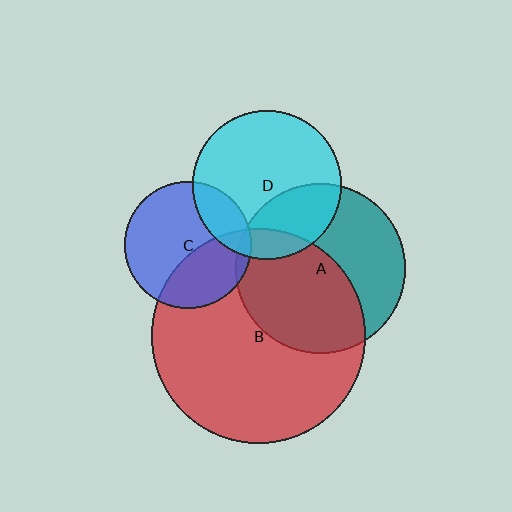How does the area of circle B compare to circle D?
Approximately 2.1 times.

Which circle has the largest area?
Circle B (red).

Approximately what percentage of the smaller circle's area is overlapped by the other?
Approximately 5%.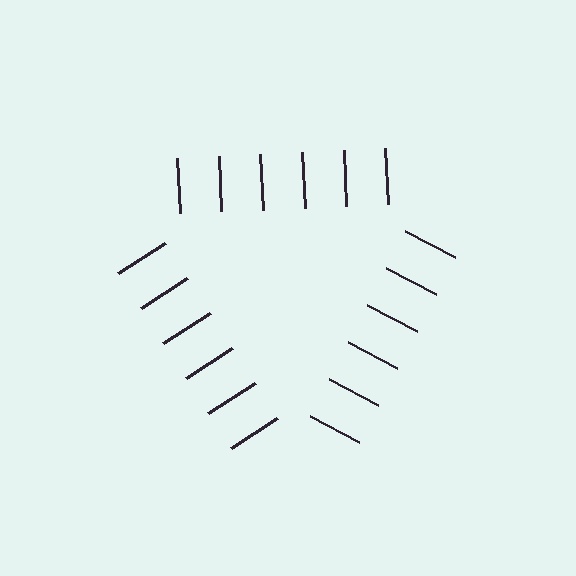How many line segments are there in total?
18 — 6 along each of the 3 edges.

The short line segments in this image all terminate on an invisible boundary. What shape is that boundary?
An illusory triangle — the line segments terminate on its edges but no continuous stroke is drawn.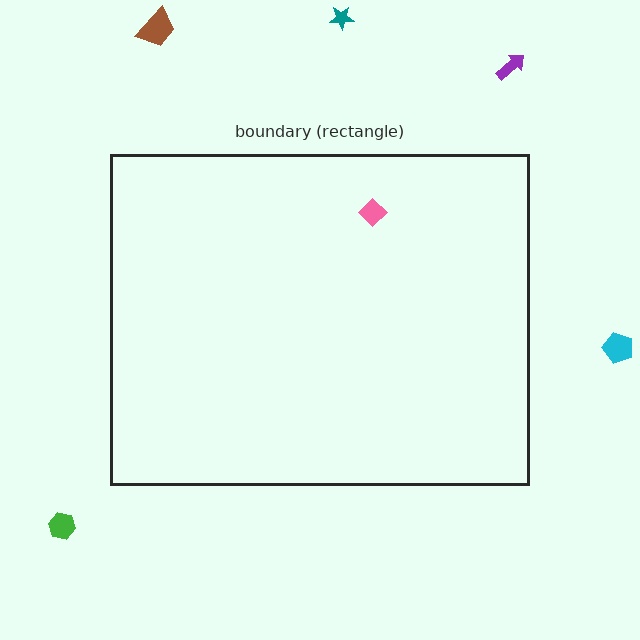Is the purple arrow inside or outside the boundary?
Outside.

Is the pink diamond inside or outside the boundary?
Inside.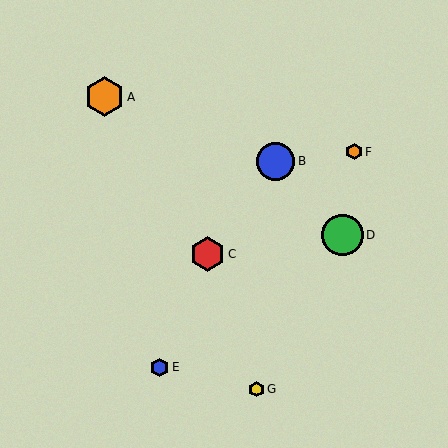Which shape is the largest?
The green circle (labeled D) is the largest.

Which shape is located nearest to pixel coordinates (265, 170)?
The blue circle (labeled B) at (276, 161) is nearest to that location.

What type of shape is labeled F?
Shape F is an orange hexagon.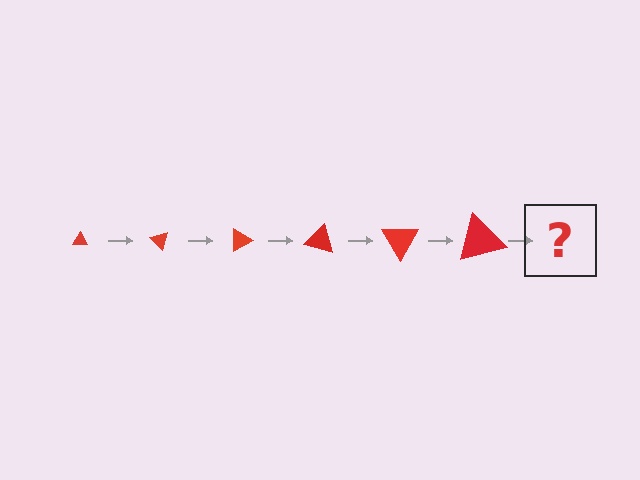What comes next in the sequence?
The next element should be a triangle, larger than the previous one and rotated 270 degrees from the start.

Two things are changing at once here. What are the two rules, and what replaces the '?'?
The two rules are that the triangle grows larger each step and it rotates 45 degrees each step. The '?' should be a triangle, larger than the previous one and rotated 270 degrees from the start.